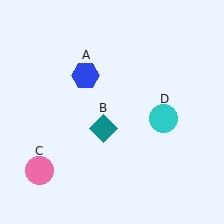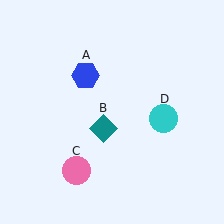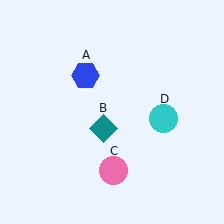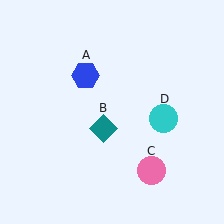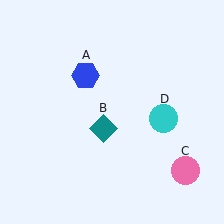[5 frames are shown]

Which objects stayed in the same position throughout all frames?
Blue hexagon (object A) and teal diamond (object B) and cyan circle (object D) remained stationary.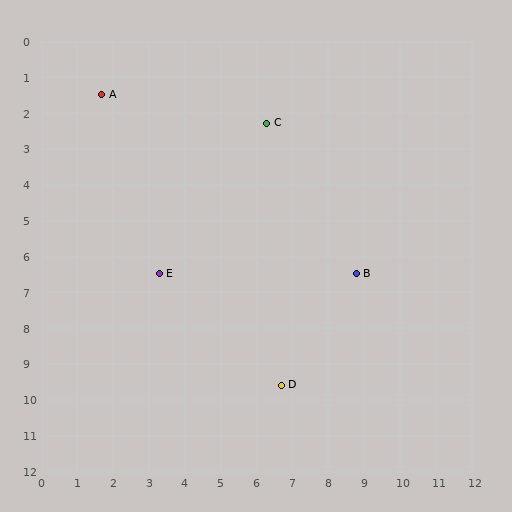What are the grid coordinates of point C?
Point C is at approximately (6.3, 2.3).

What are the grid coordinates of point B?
Point B is at approximately (8.8, 6.5).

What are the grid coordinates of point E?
Point E is at approximately (3.3, 6.5).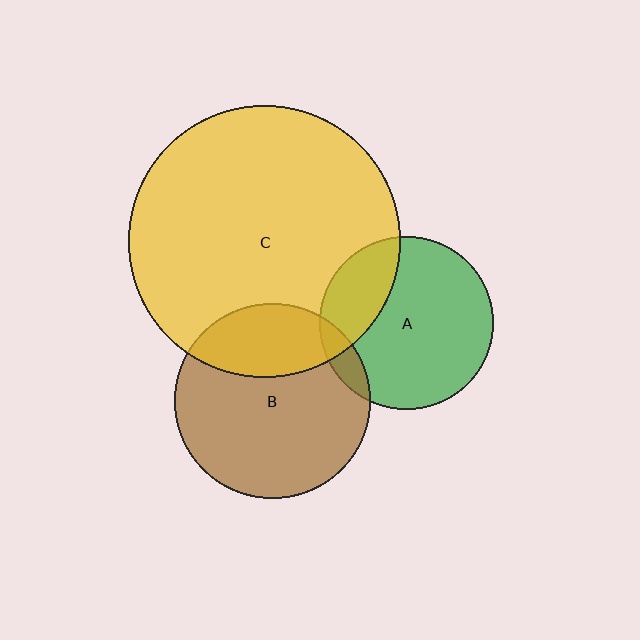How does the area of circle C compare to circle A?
Approximately 2.5 times.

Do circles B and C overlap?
Yes.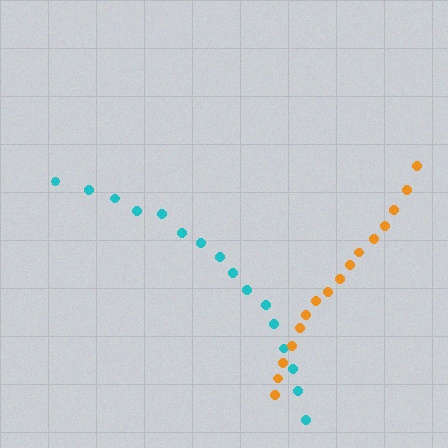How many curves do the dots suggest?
There are 2 distinct paths.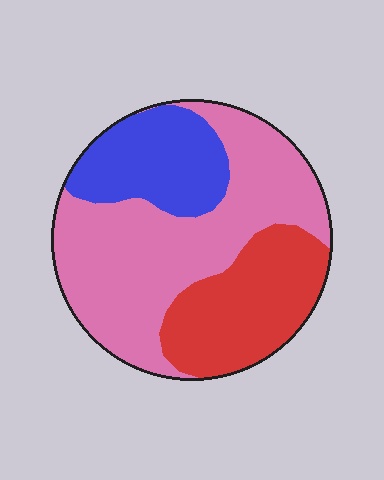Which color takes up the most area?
Pink, at roughly 50%.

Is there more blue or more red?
Red.